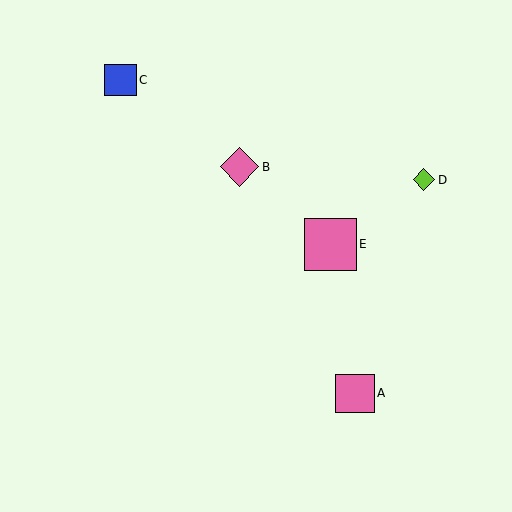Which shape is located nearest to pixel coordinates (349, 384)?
The pink square (labeled A) at (355, 393) is nearest to that location.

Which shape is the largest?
The pink square (labeled E) is the largest.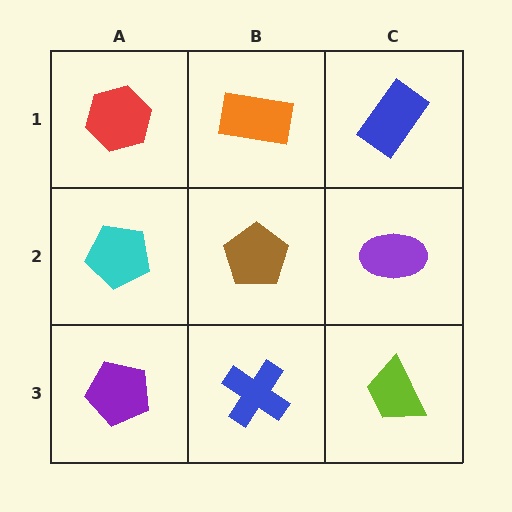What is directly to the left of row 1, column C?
An orange rectangle.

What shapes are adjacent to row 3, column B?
A brown pentagon (row 2, column B), a purple pentagon (row 3, column A), a lime trapezoid (row 3, column C).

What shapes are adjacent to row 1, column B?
A brown pentagon (row 2, column B), a red hexagon (row 1, column A), a blue rectangle (row 1, column C).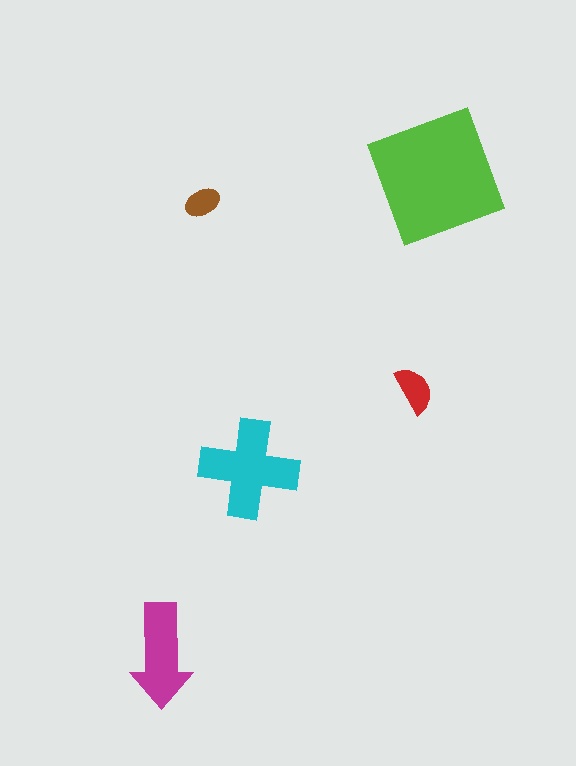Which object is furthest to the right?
The lime square is rightmost.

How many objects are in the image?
There are 5 objects in the image.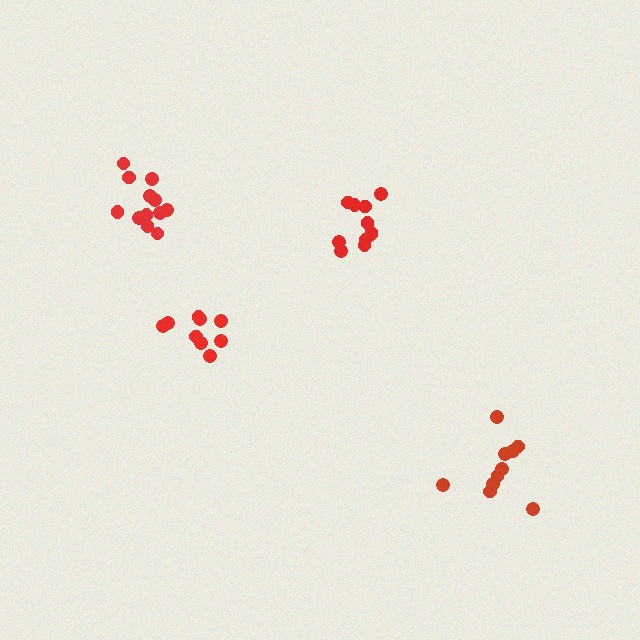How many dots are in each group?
Group 1: 9 dots, Group 2: 11 dots, Group 3: 10 dots, Group 4: 12 dots (42 total).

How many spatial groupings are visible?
There are 4 spatial groupings.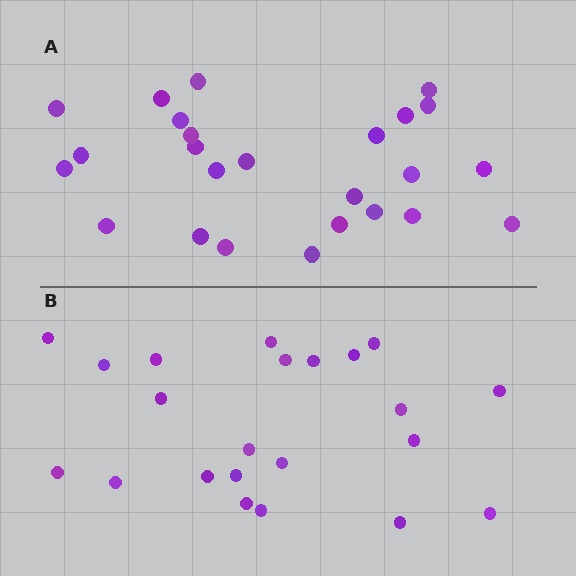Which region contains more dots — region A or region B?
Region A (the top region) has more dots.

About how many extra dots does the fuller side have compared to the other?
Region A has just a few more — roughly 2 or 3 more dots than region B.